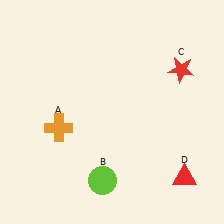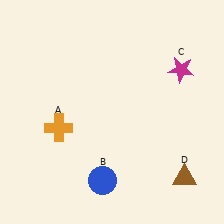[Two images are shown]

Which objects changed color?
B changed from lime to blue. C changed from red to magenta. D changed from red to brown.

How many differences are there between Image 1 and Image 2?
There are 3 differences between the two images.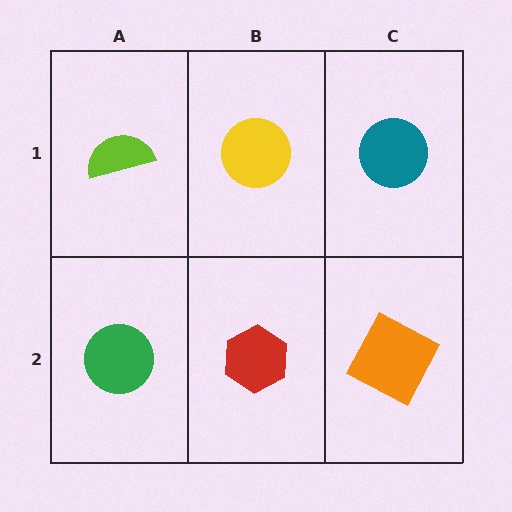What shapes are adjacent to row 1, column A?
A green circle (row 2, column A), a yellow circle (row 1, column B).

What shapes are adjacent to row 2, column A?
A lime semicircle (row 1, column A), a red hexagon (row 2, column B).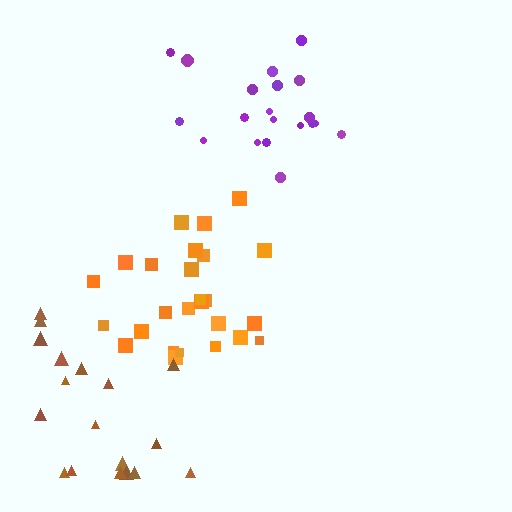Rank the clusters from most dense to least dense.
purple, orange, brown.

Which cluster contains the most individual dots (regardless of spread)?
Orange (26).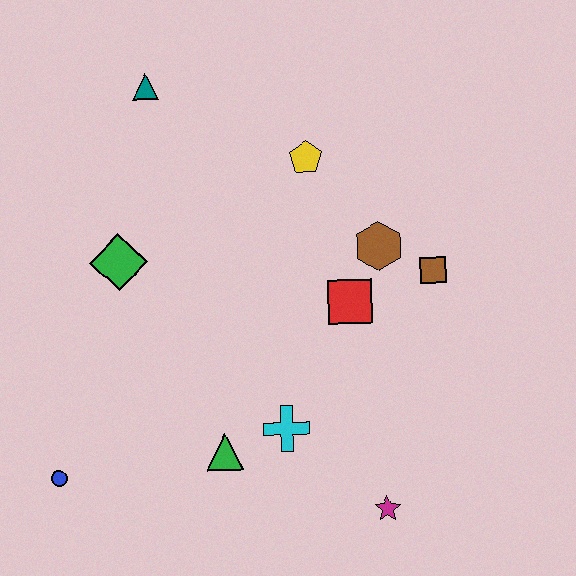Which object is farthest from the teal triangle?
The magenta star is farthest from the teal triangle.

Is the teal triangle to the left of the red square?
Yes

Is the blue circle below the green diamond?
Yes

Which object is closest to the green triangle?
The cyan cross is closest to the green triangle.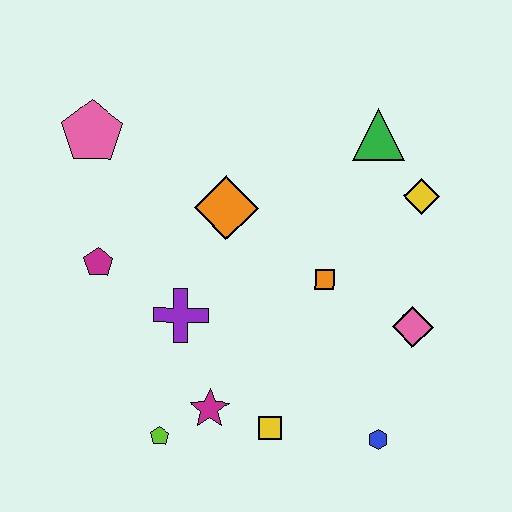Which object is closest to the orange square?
The pink diamond is closest to the orange square.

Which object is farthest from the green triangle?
The lime pentagon is farthest from the green triangle.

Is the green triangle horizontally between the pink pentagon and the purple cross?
No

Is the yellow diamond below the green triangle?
Yes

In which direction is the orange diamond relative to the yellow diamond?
The orange diamond is to the left of the yellow diamond.